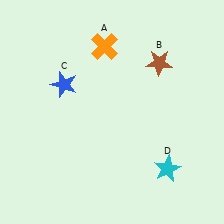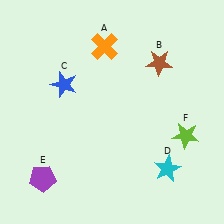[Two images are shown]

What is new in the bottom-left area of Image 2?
A purple pentagon (E) was added in the bottom-left area of Image 2.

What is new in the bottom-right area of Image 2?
A lime star (F) was added in the bottom-right area of Image 2.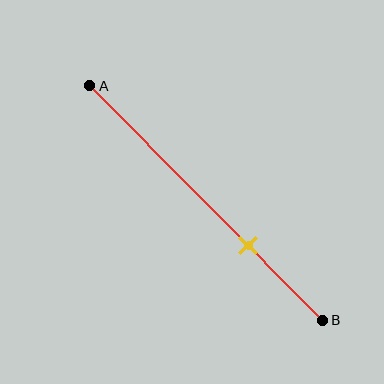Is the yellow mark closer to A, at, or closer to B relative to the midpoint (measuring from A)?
The yellow mark is closer to point B than the midpoint of segment AB.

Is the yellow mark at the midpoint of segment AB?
No, the mark is at about 70% from A, not at the 50% midpoint.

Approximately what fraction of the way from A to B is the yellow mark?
The yellow mark is approximately 70% of the way from A to B.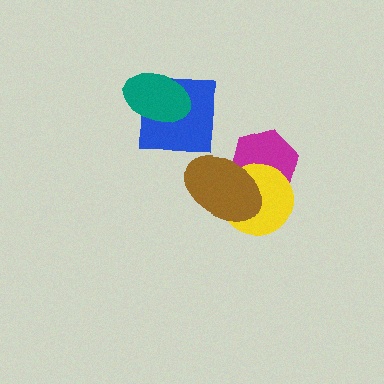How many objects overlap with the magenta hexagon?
2 objects overlap with the magenta hexagon.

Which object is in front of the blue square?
The teal ellipse is in front of the blue square.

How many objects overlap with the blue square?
1 object overlaps with the blue square.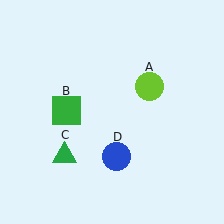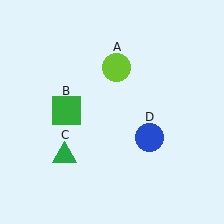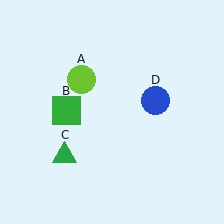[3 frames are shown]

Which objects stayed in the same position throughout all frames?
Green square (object B) and green triangle (object C) remained stationary.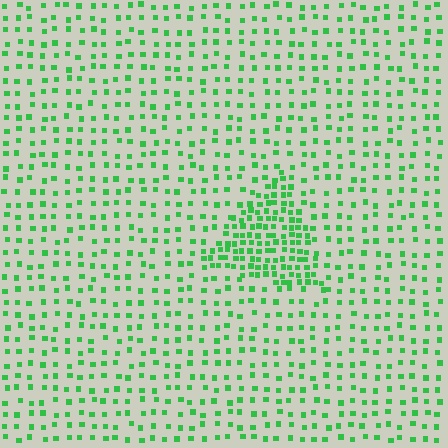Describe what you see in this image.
The image contains small green elements arranged at two different densities. A triangle-shaped region is visible where the elements are more densely packed than the surrounding area.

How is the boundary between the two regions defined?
The boundary is defined by a change in element density (approximately 2.4x ratio). All elements are the same color, size, and shape.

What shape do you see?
I see a triangle.